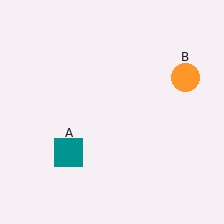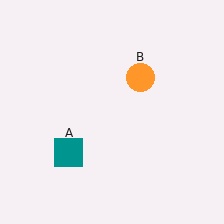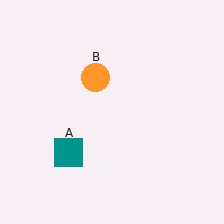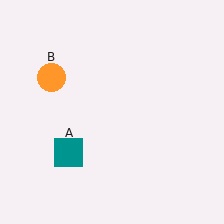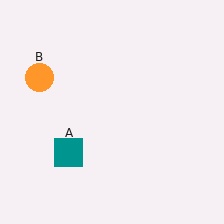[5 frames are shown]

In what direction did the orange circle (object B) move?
The orange circle (object B) moved left.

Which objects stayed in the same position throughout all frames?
Teal square (object A) remained stationary.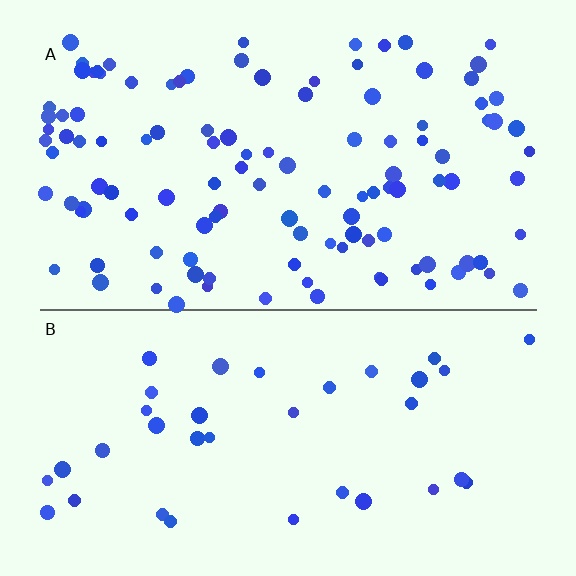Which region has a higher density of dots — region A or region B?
A (the top).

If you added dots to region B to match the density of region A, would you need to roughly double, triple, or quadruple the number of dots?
Approximately triple.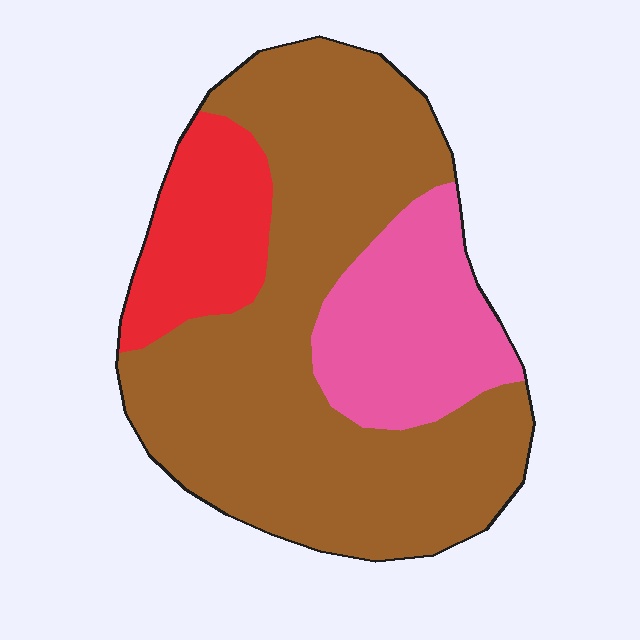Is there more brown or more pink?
Brown.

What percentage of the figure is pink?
Pink covers around 20% of the figure.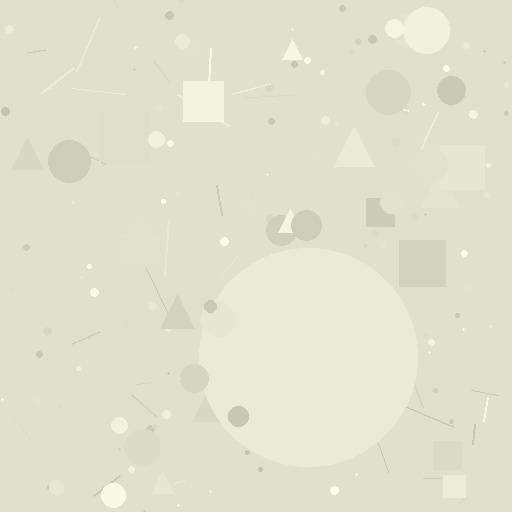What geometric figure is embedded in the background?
A circle is embedded in the background.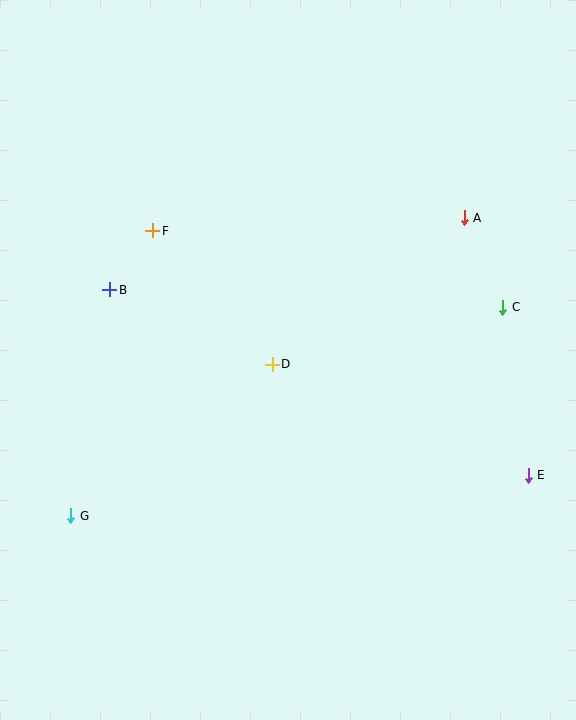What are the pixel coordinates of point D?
Point D is at (272, 364).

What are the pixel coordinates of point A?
Point A is at (464, 218).